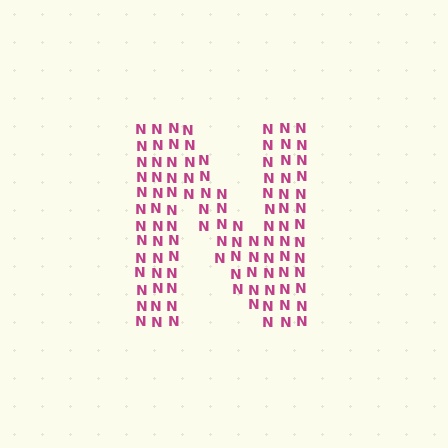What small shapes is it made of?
It is made of small letter N's.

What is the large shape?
The large shape is the letter N.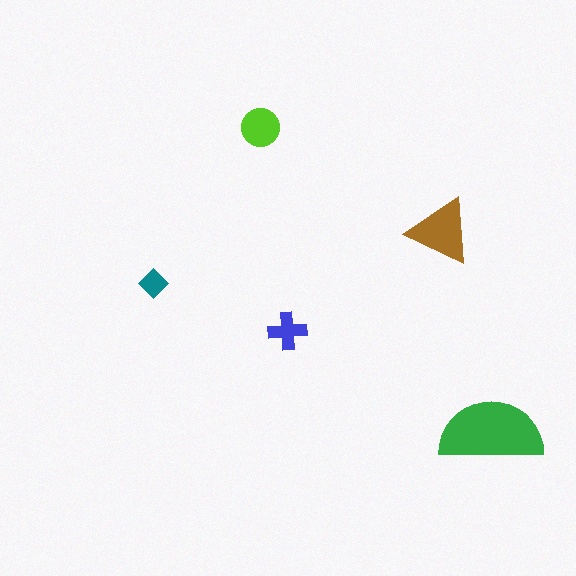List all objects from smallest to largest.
The teal diamond, the blue cross, the lime circle, the brown triangle, the green semicircle.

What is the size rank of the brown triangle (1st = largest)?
2nd.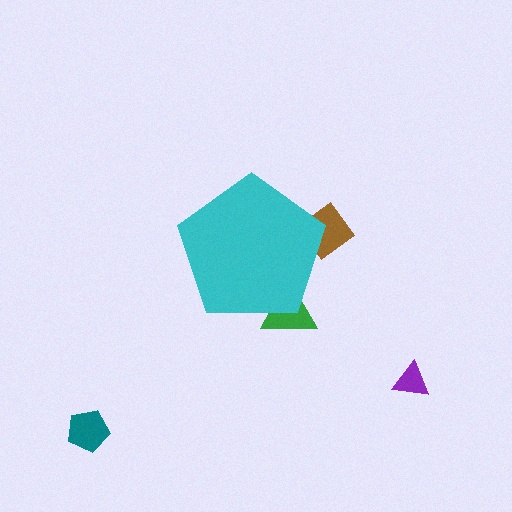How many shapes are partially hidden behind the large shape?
2 shapes are partially hidden.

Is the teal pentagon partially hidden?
No, the teal pentagon is fully visible.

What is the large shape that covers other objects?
A cyan pentagon.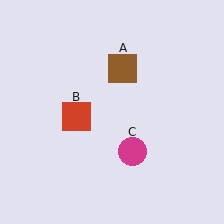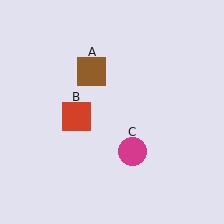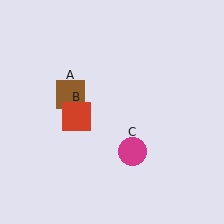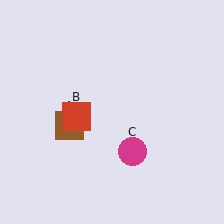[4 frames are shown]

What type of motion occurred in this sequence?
The brown square (object A) rotated counterclockwise around the center of the scene.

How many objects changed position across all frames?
1 object changed position: brown square (object A).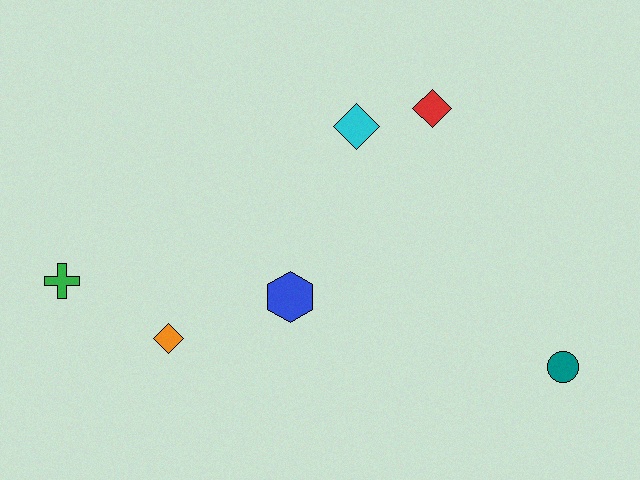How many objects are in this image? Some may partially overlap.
There are 6 objects.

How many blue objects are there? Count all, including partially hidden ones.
There is 1 blue object.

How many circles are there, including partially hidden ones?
There is 1 circle.